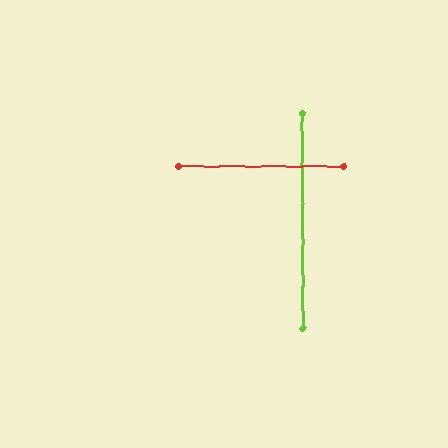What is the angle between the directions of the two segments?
Approximately 90 degrees.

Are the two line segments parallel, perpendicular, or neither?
Perpendicular — they meet at approximately 90°.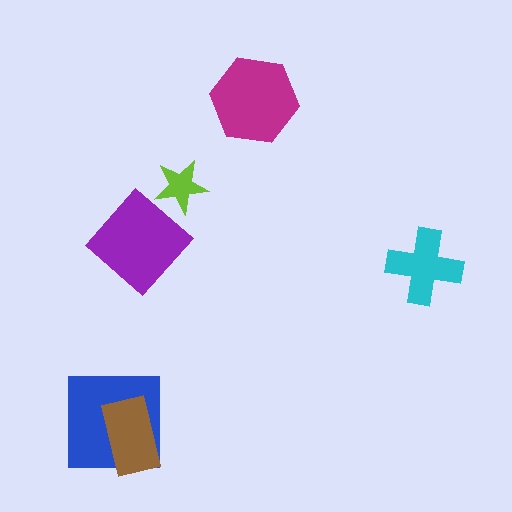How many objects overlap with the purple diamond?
0 objects overlap with the purple diamond.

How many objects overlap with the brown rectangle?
1 object overlaps with the brown rectangle.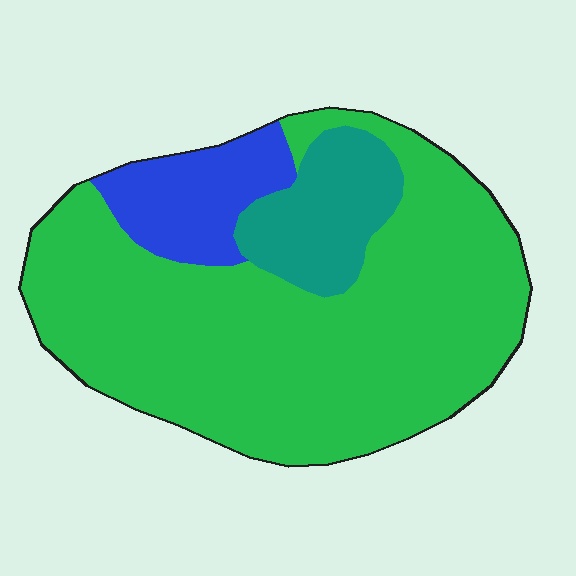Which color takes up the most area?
Green, at roughly 75%.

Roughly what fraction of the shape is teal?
Teal covers 13% of the shape.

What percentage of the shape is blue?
Blue covers roughly 15% of the shape.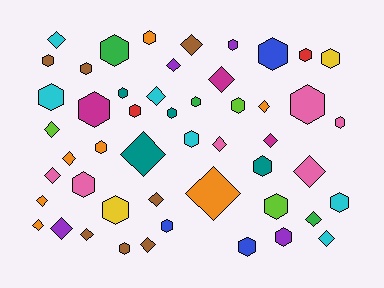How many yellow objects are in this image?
There are 2 yellow objects.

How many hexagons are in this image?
There are 28 hexagons.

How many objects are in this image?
There are 50 objects.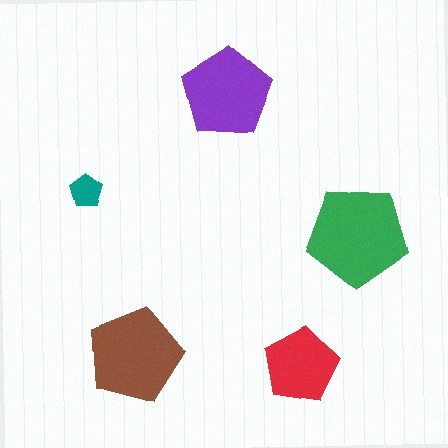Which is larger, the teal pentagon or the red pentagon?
The red one.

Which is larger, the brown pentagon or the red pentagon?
The brown one.